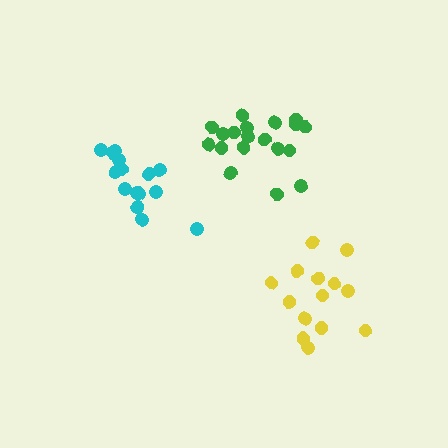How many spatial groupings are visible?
There are 3 spatial groupings.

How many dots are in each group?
Group 1: 19 dots, Group 2: 14 dots, Group 3: 15 dots (48 total).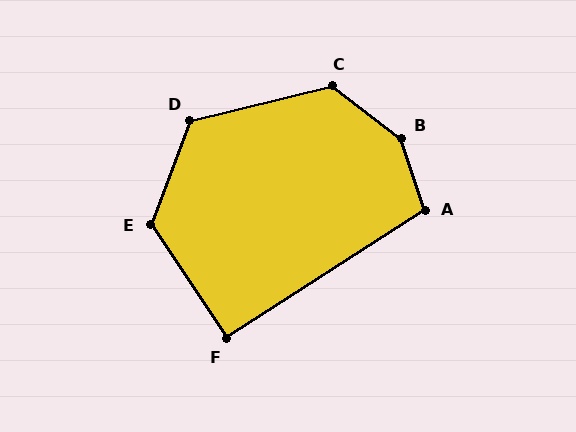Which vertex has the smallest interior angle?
F, at approximately 91 degrees.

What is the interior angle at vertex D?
Approximately 124 degrees (obtuse).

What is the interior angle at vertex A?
Approximately 104 degrees (obtuse).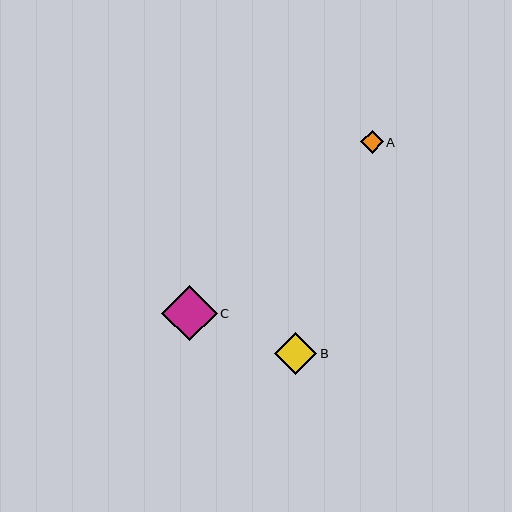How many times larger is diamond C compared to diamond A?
Diamond C is approximately 2.4 times the size of diamond A.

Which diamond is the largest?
Diamond C is the largest with a size of approximately 55 pixels.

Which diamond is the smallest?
Diamond A is the smallest with a size of approximately 23 pixels.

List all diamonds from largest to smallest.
From largest to smallest: C, B, A.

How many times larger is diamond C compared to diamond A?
Diamond C is approximately 2.4 times the size of diamond A.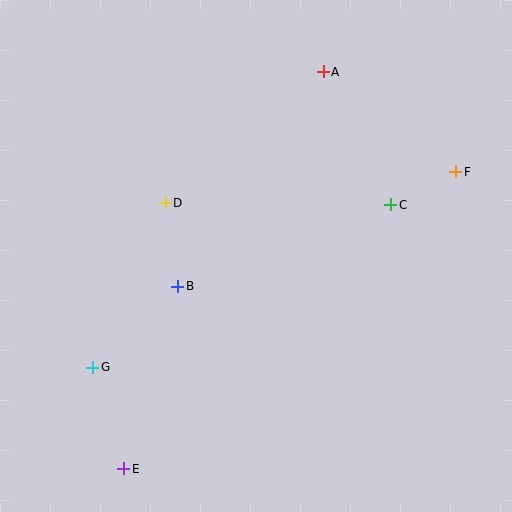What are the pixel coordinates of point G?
Point G is at (93, 367).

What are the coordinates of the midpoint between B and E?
The midpoint between B and E is at (151, 378).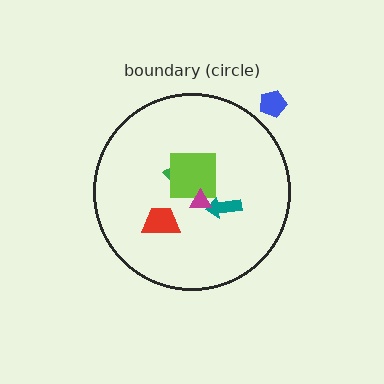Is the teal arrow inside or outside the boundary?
Inside.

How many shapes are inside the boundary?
5 inside, 1 outside.